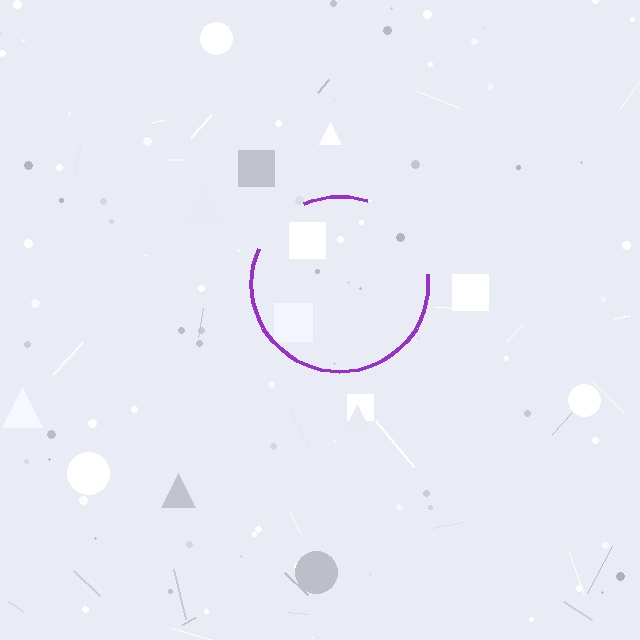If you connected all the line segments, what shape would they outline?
They would outline a circle.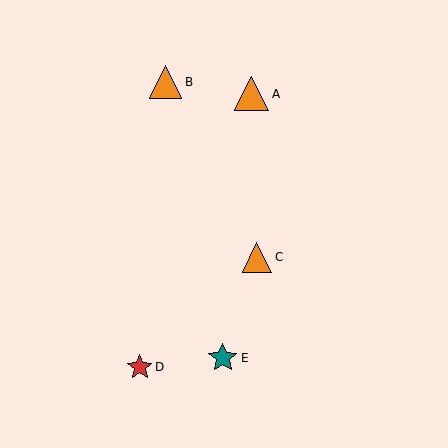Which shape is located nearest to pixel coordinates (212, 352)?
The teal star (labeled E) at (223, 358) is nearest to that location.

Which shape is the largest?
The orange triangle (labeled A) is the largest.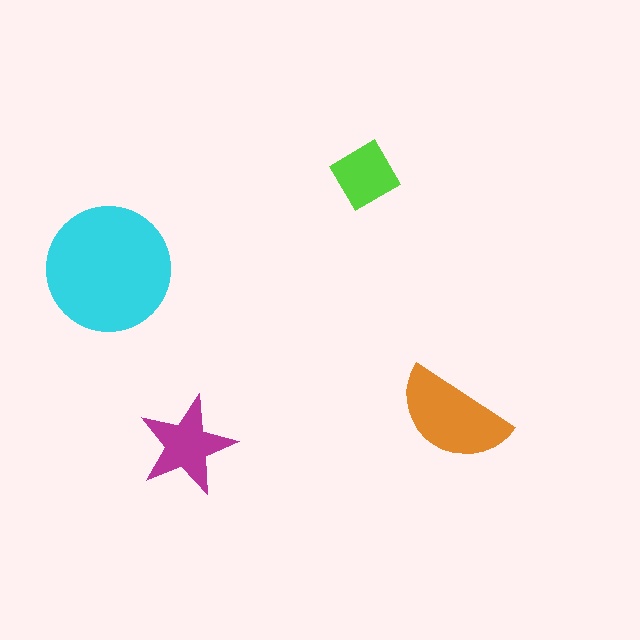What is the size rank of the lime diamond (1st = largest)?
4th.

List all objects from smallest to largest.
The lime diamond, the magenta star, the orange semicircle, the cyan circle.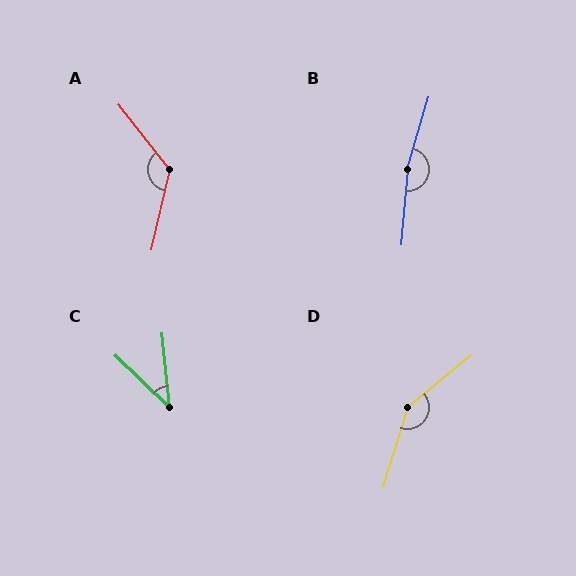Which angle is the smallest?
C, at approximately 40 degrees.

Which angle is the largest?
B, at approximately 169 degrees.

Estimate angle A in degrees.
Approximately 129 degrees.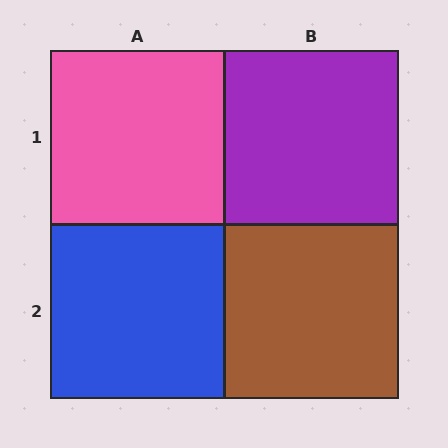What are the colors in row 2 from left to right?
Blue, brown.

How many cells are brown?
1 cell is brown.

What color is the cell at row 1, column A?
Pink.